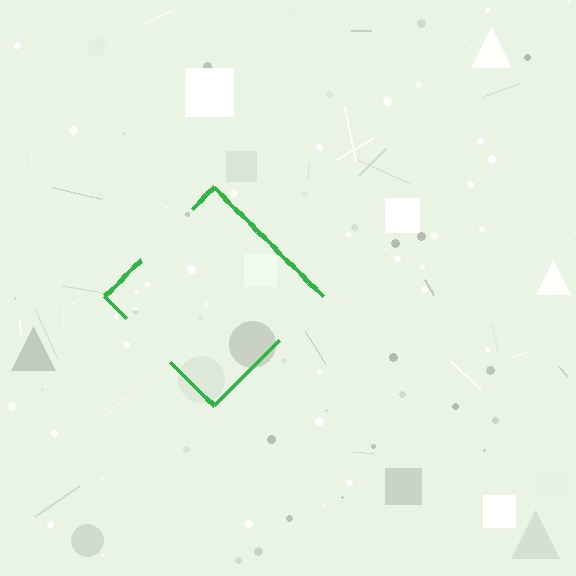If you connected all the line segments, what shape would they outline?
They would outline a diamond.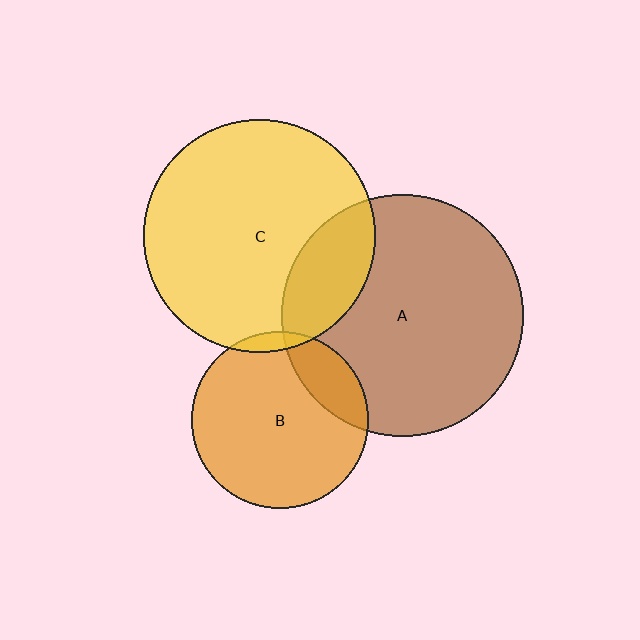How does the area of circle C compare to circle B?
Approximately 1.7 times.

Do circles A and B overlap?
Yes.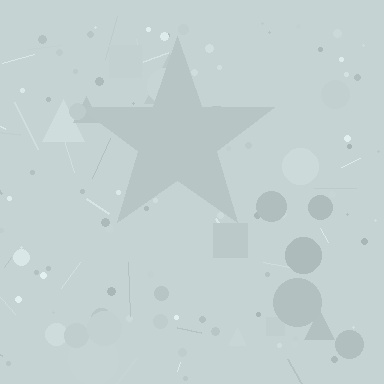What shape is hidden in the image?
A star is hidden in the image.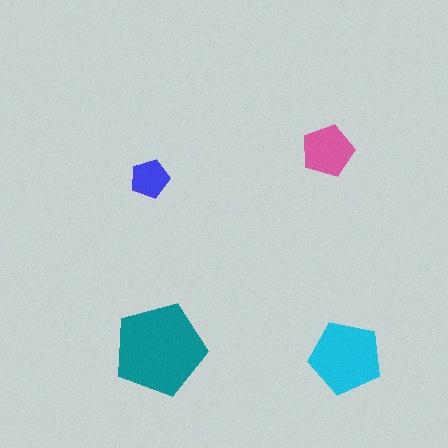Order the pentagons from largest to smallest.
the teal one, the cyan one, the pink one, the blue one.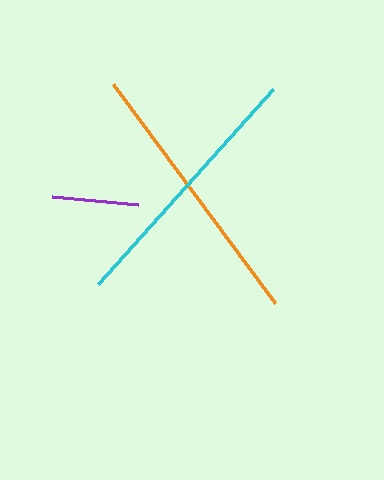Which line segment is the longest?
The orange line is the longest at approximately 272 pixels.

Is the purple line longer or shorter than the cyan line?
The cyan line is longer than the purple line.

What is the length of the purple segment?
The purple segment is approximately 86 pixels long.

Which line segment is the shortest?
The purple line is the shortest at approximately 86 pixels.